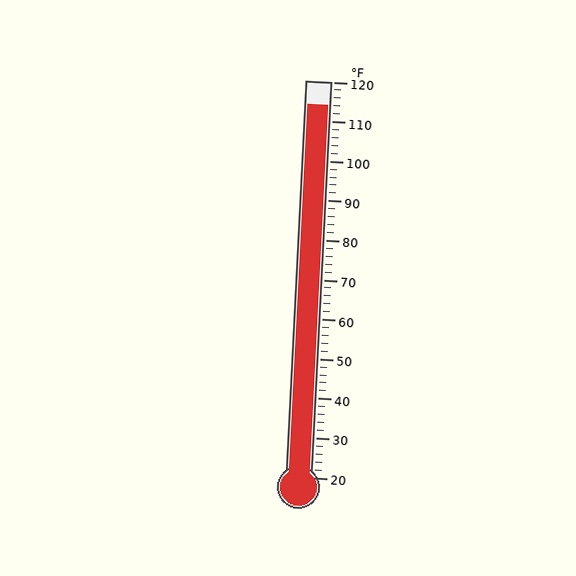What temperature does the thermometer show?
The thermometer shows approximately 114°F.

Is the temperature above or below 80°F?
The temperature is above 80°F.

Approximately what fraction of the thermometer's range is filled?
The thermometer is filled to approximately 95% of its range.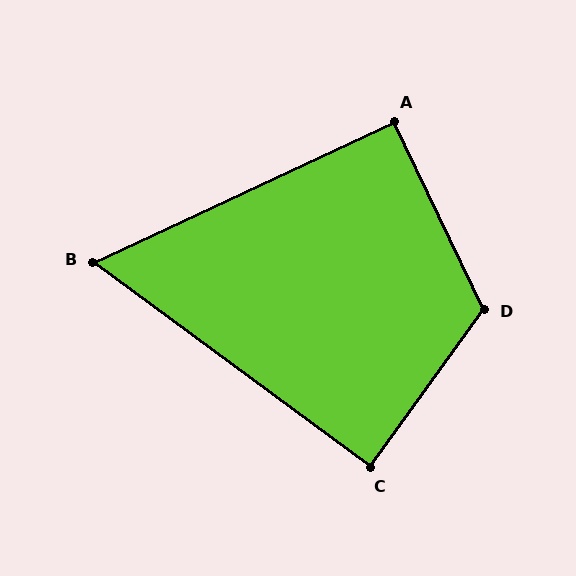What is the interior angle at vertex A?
Approximately 91 degrees (approximately right).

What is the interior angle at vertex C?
Approximately 89 degrees (approximately right).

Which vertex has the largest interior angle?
D, at approximately 119 degrees.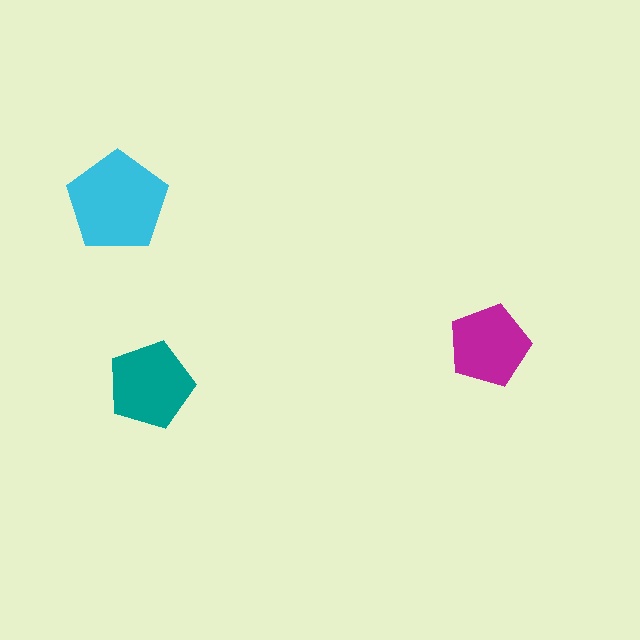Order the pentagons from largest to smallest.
the cyan one, the teal one, the magenta one.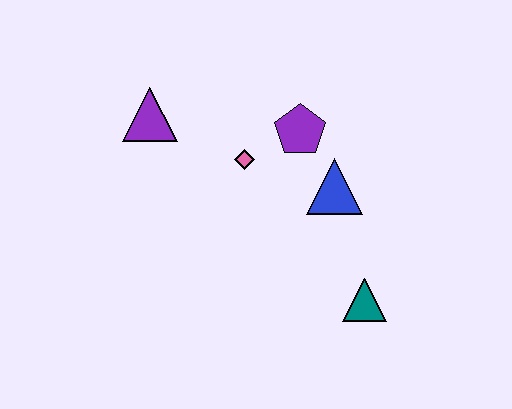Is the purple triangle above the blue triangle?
Yes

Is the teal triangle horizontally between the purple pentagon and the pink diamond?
No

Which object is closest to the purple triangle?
The pink diamond is closest to the purple triangle.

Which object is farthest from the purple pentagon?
The teal triangle is farthest from the purple pentagon.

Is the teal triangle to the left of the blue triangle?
No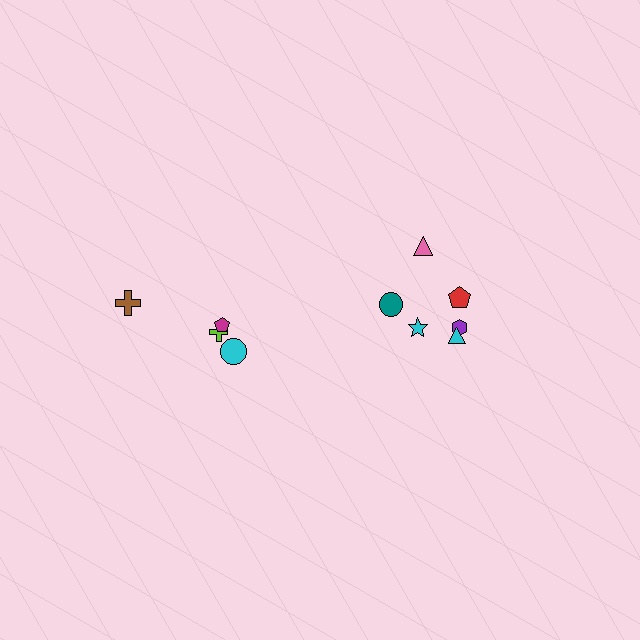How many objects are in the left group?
There are 4 objects.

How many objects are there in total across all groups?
There are 10 objects.